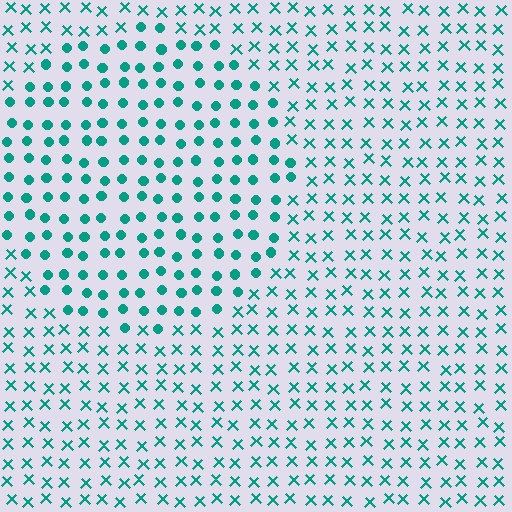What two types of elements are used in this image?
The image uses circles inside the circle region and X marks outside it.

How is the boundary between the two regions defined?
The boundary is defined by a change in element shape: circles inside vs. X marks outside. All elements share the same color and spacing.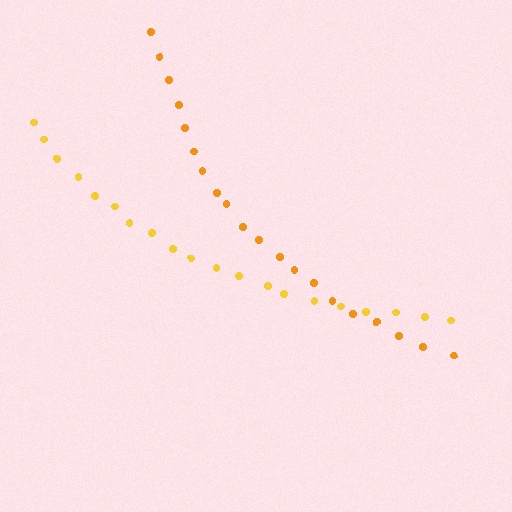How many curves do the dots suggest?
There are 2 distinct paths.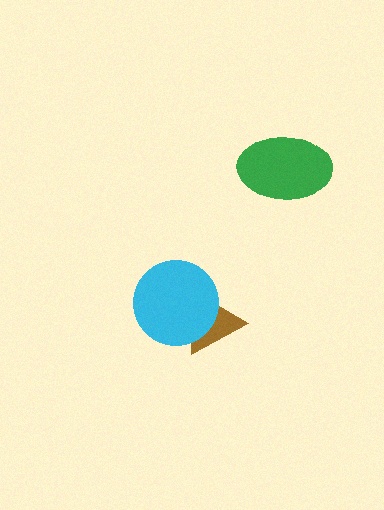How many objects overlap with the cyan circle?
1 object overlaps with the cyan circle.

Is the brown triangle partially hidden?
Yes, it is partially covered by another shape.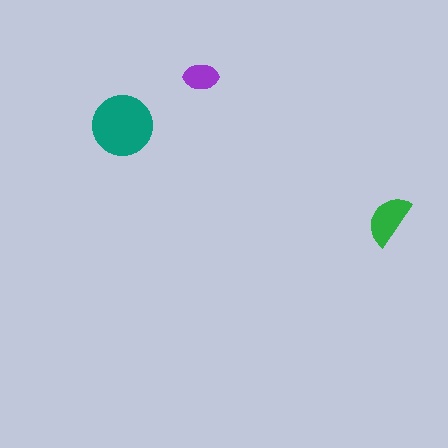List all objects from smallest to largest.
The purple ellipse, the green semicircle, the teal circle.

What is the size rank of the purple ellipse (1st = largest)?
3rd.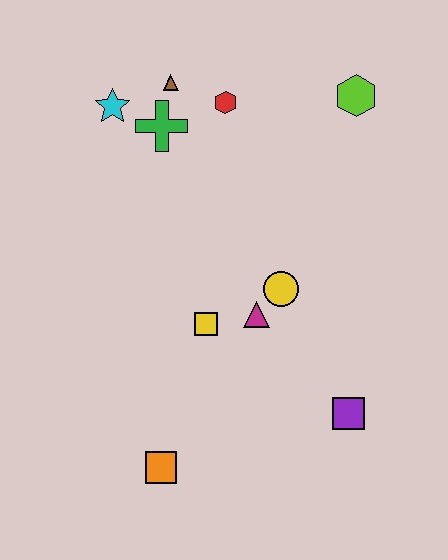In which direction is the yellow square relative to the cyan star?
The yellow square is below the cyan star.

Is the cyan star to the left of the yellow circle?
Yes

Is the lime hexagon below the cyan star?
No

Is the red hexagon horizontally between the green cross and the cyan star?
No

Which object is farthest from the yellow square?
The lime hexagon is farthest from the yellow square.